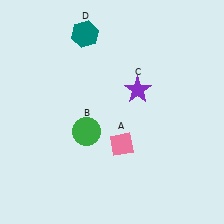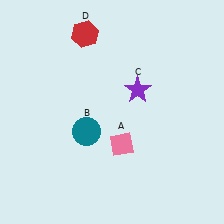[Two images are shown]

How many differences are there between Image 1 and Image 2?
There are 2 differences between the two images.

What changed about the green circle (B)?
In Image 1, B is green. In Image 2, it changed to teal.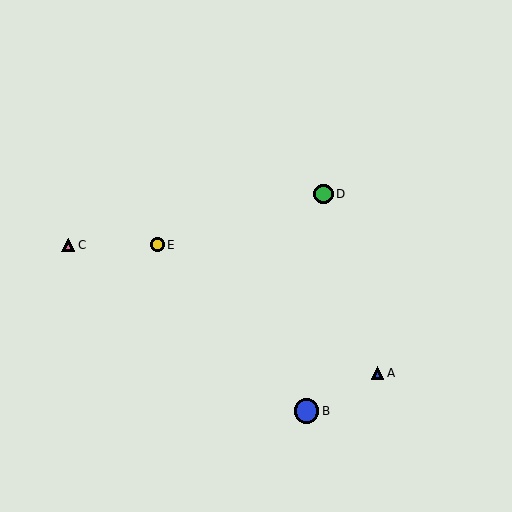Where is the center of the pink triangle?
The center of the pink triangle is at (68, 245).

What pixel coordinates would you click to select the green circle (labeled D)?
Click at (324, 194) to select the green circle D.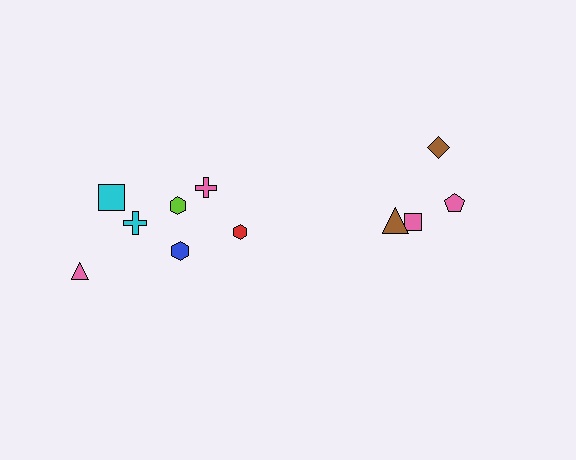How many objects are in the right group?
There are 4 objects.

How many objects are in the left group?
There are 7 objects.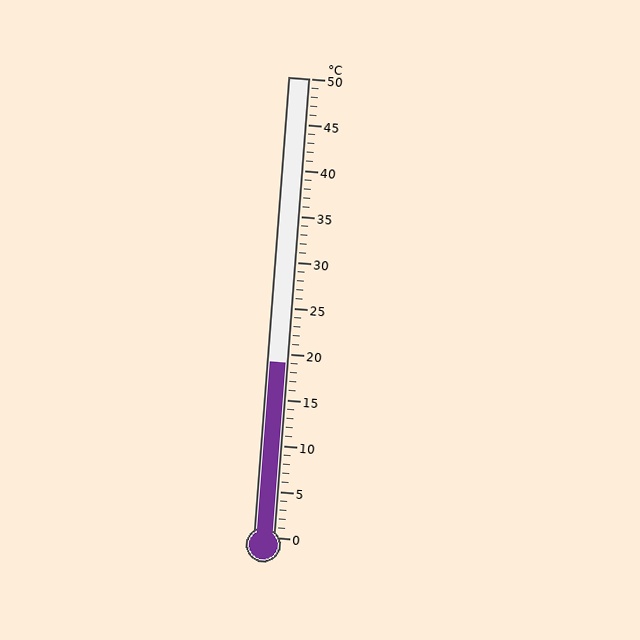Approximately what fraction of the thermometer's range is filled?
The thermometer is filled to approximately 40% of its range.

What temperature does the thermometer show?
The thermometer shows approximately 19°C.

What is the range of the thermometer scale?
The thermometer scale ranges from 0°C to 50°C.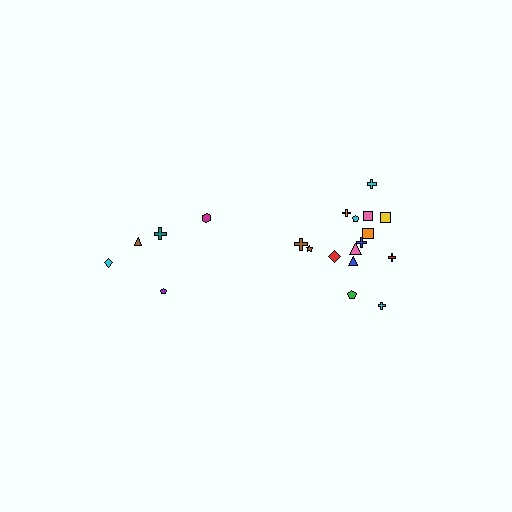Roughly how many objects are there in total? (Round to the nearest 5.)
Roughly 20 objects in total.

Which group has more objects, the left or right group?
The right group.